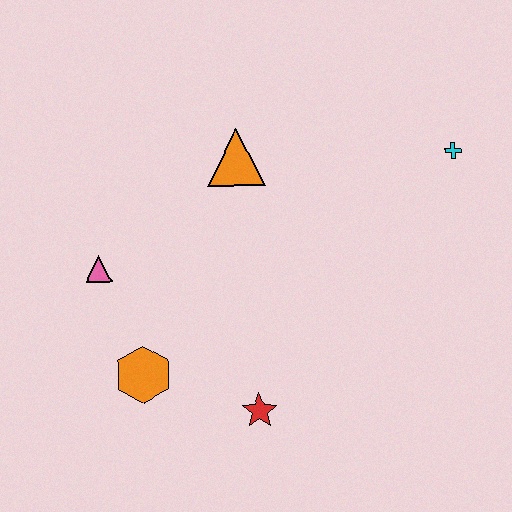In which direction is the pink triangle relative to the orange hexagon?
The pink triangle is above the orange hexagon.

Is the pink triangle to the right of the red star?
No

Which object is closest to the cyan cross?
The orange triangle is closest to the cyan cross.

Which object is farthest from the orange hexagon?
The cyan cross is farthest from the orange hexagon.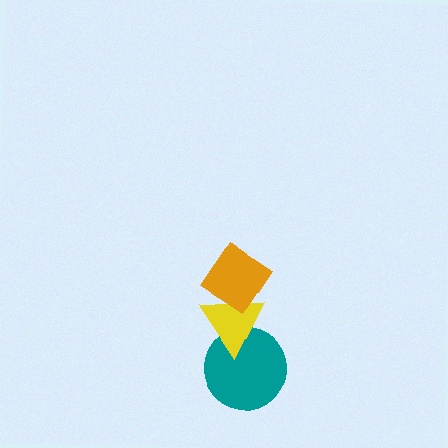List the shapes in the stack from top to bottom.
From top to bottom: the orange diamond, the yellow triangle, the teal circle.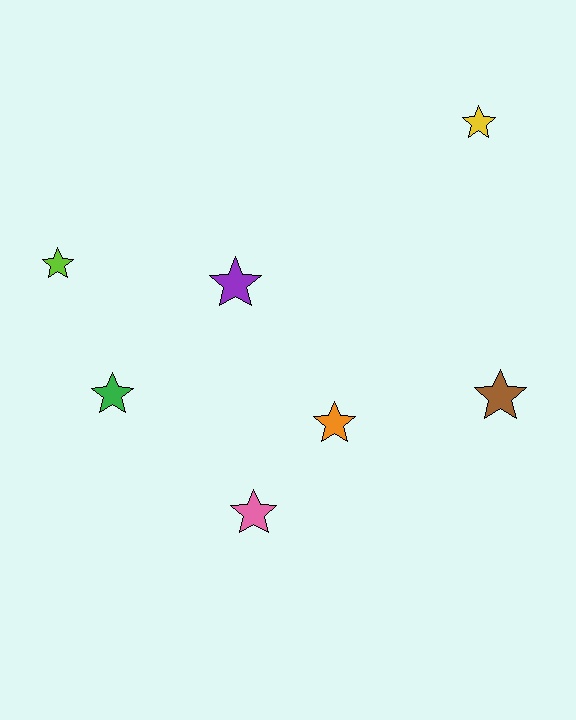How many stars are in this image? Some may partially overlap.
There are 7 stars.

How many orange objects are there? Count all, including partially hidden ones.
There is 1 orange object.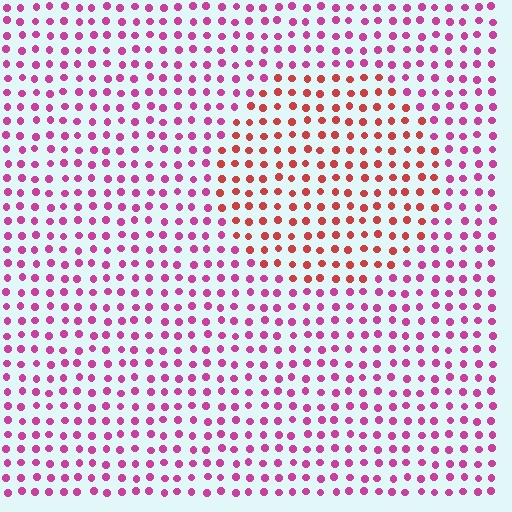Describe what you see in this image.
The image is filled with small magenta elements in a uniform arrangement. A circle-shaped region is visible where the elements are tinted to a slightly different hue, forming a subtle color boundary.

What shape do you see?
I see a circle.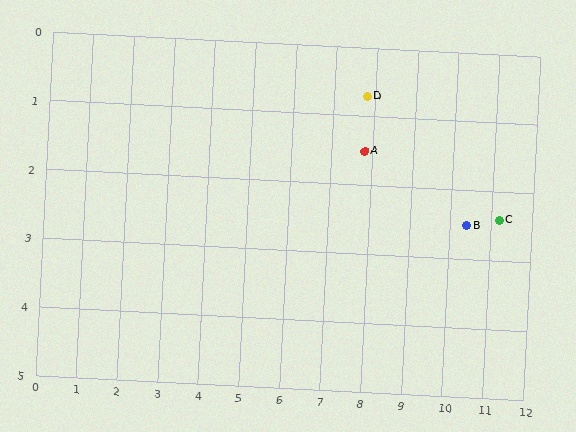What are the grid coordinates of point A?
Point A is at approximately (7.8, 1.5).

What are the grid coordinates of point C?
Point C is at approximately (11.2, 2.4).